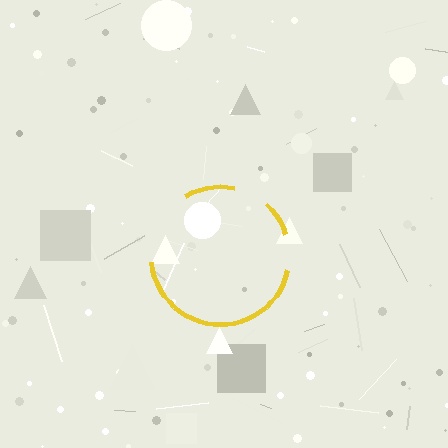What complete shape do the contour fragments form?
The contour fragments form a circle.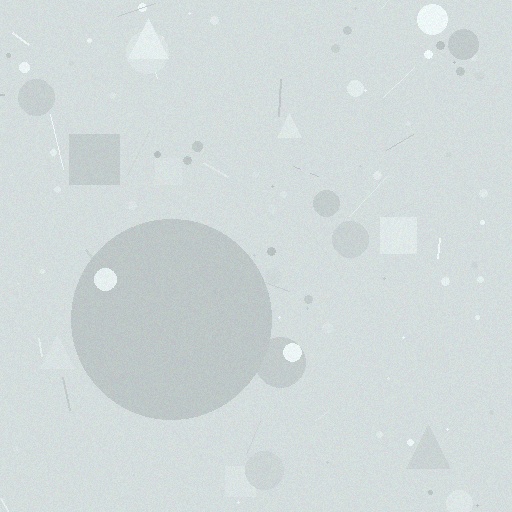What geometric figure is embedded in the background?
A circle is embedded in the background.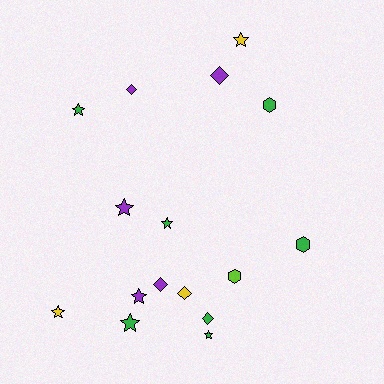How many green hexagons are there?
There are 2 green hexagons.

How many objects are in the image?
There are 16 objects.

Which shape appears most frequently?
Star, with 8 objects.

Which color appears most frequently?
Green, with 7 objects.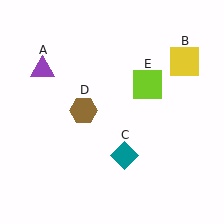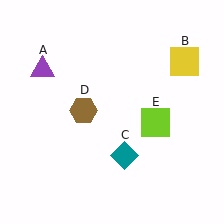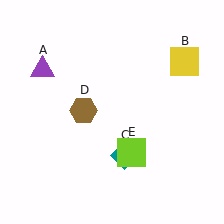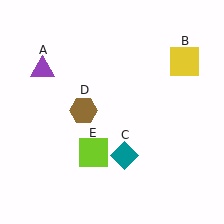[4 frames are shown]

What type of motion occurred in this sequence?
The lime square (object E) rotated clockwise around the center of the scene.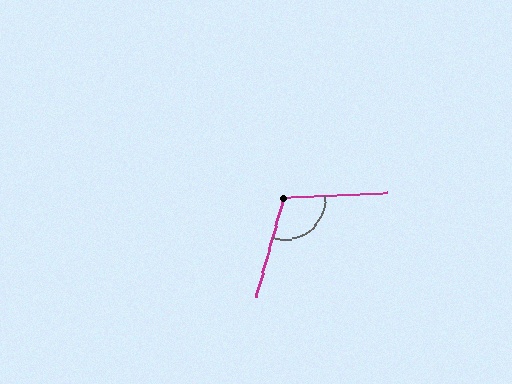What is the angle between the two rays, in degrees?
Approximately 109 degrees.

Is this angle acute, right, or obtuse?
It is obtuse.